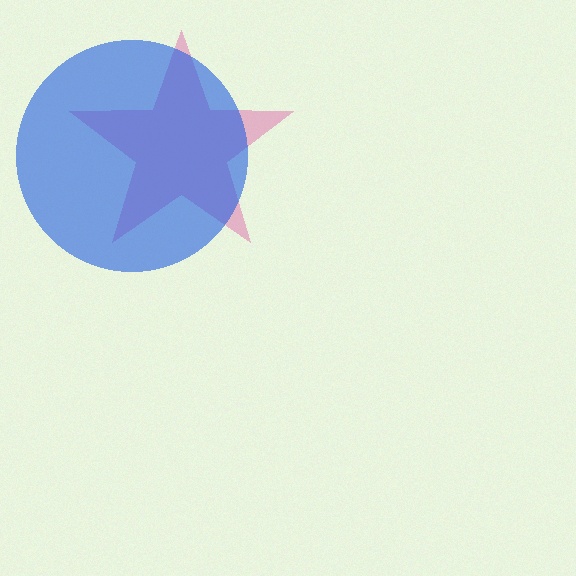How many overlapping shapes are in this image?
There are 2 overlapping shapes in the image.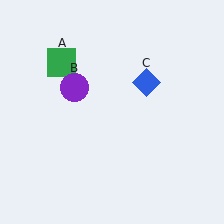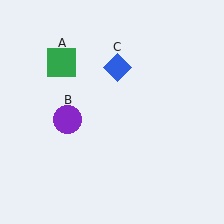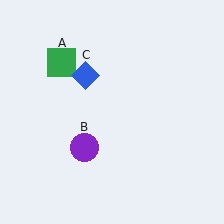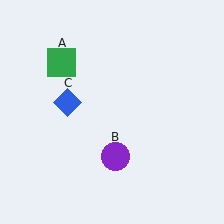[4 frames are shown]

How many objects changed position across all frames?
2 objects changed position: purple circle (object B), blue diamond (object C).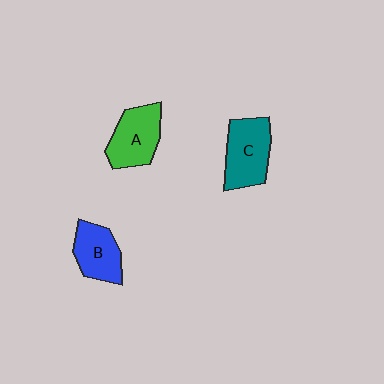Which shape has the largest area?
Shape C (teal).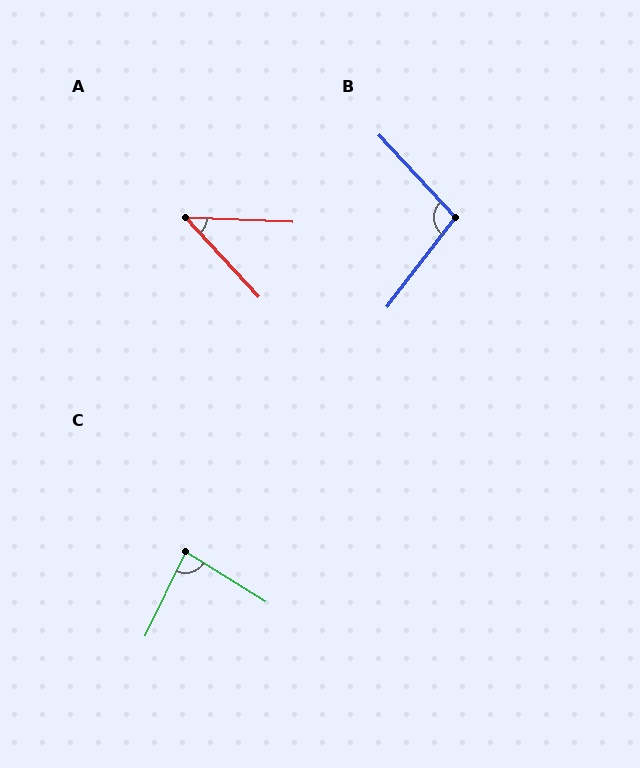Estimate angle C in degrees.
Approximately 84 degrees.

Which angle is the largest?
B, at approximately 100 degrees.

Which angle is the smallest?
A, at approximately 45 degrees.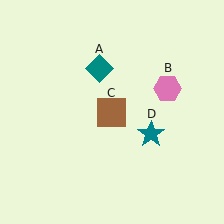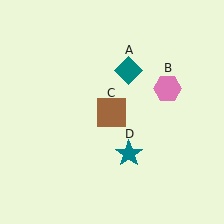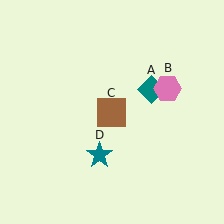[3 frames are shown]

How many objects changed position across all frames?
2 objects changed position: teal diamond (object A), teal star (object D).